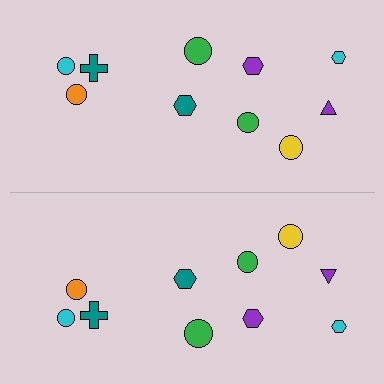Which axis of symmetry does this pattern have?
The pattern has a horizontal axis of symmetry running through the center of the image.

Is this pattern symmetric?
Yes, this pattern has bilateral (reflection) symmetry.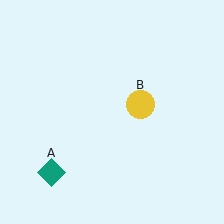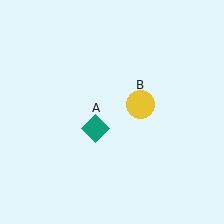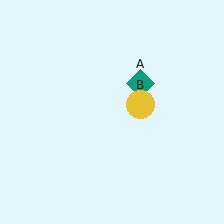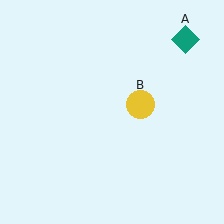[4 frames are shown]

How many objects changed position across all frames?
1 object changed position: teal diamond (object A).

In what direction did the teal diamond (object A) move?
The teal diamond (object A) moved up and to the right.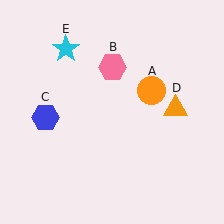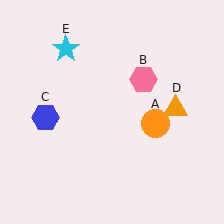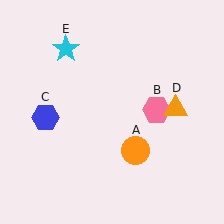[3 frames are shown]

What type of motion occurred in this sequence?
The orange circle (object A), pink hexagon (object B) rotated clockwise around the center of the scene.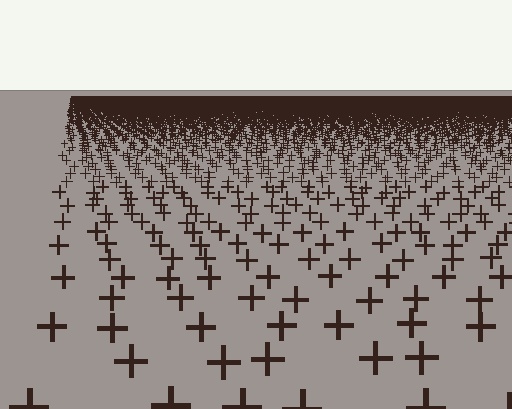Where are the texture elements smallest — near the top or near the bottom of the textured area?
Near the top.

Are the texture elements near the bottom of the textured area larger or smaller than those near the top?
Larger. Near the bottom, elements are closer to the viewer and appear at a bigger on-screen size.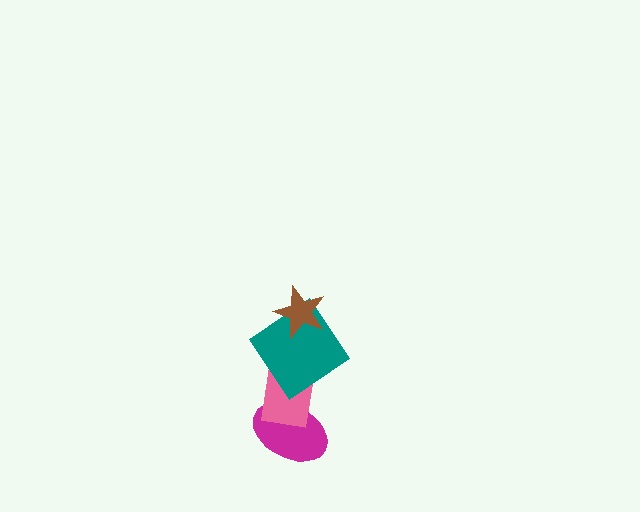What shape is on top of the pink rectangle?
The teal diamond is on top of the pink rectangle.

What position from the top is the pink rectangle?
The pink rectangle is 3rd from the top.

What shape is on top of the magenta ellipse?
The pink rectangle is on top of the magenta ellipse.